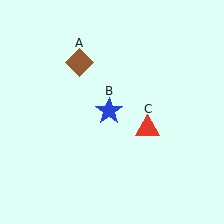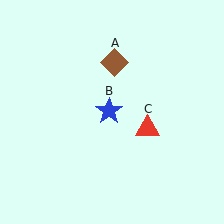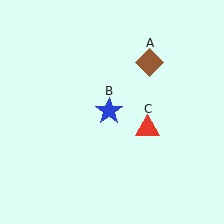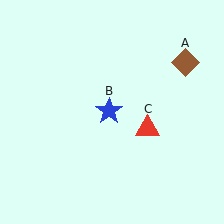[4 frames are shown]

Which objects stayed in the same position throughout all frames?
Blue star (object B) and red triangle (object C) remained stationary.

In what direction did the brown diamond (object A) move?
The brown diamond (object A) moved right.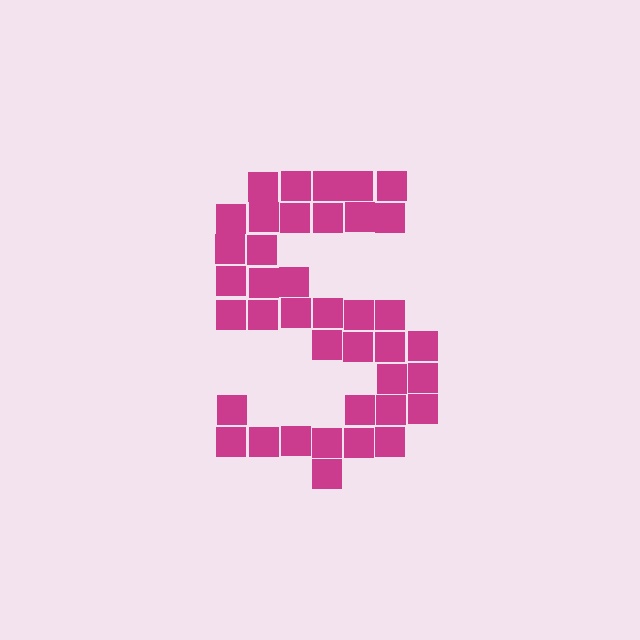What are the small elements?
The small elements are squares.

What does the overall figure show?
The overall figure shows the letter S.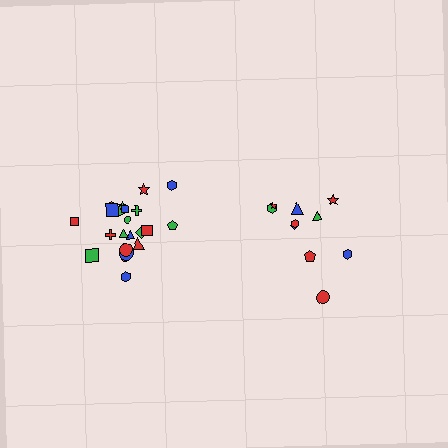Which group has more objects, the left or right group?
The left group.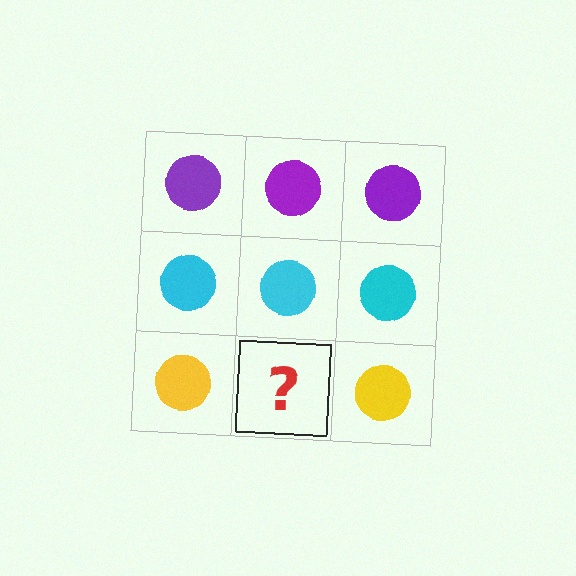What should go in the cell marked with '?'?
The missing cell should contain a yellow circle.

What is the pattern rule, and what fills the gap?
The rule is that each row has a consistent color. The gap should be filled with a yellow circle.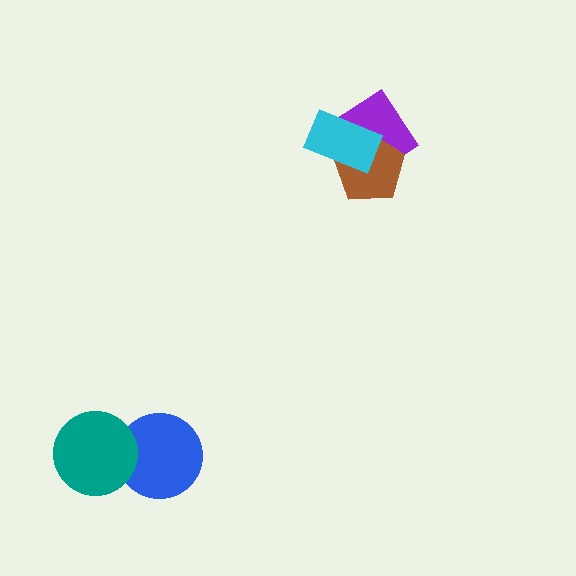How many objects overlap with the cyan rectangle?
2 objects overlap with the cyan rectangle.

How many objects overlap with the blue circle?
1 object overlaps with the blue circle.